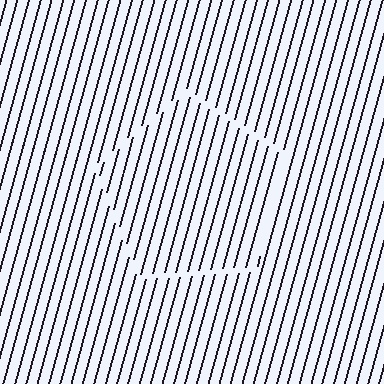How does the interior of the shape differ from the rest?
The interior of the shape contains the same grating, shifted by half a period — the contour is defined by the phase discontinuity where line-ends from the inner and outer gratings abut.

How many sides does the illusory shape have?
5 sides — the line-ends trace a pentagon.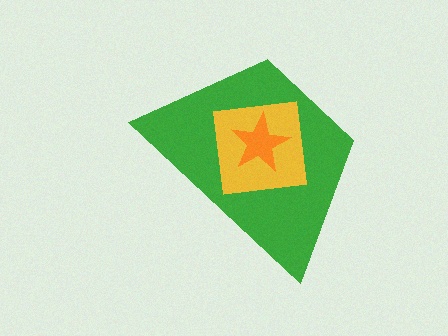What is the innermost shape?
The orange star.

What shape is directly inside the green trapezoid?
The yellow square.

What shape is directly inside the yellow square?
The orange star.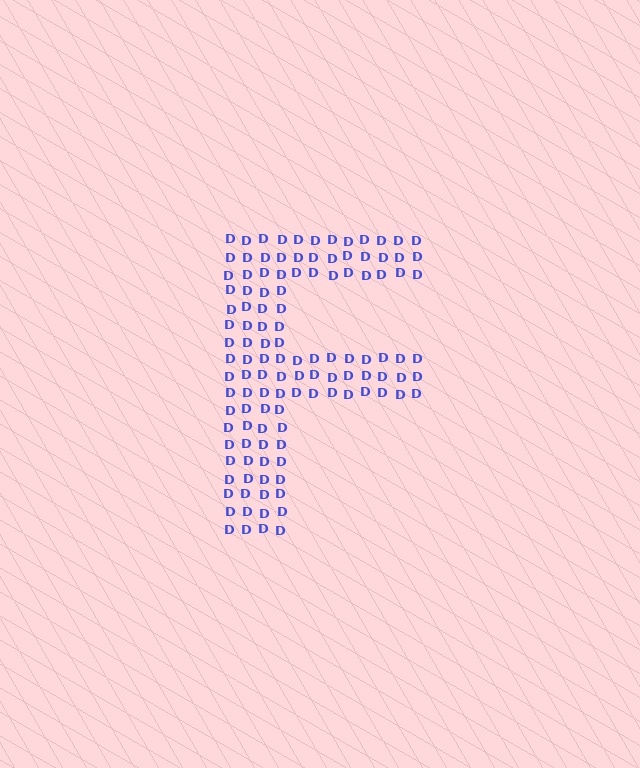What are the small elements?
The small elements are letter D's.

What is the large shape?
The large shape is the letter F.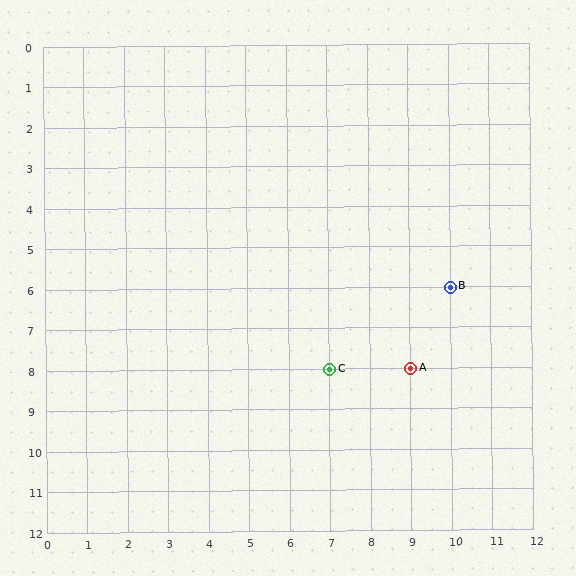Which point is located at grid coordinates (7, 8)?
Point C is at (7, 8).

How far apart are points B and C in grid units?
Points B and C are 3 columns and 2 rows apart (about 3.6 grid units diagonally).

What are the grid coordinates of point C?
Point C is at grid coordinates (7, 8).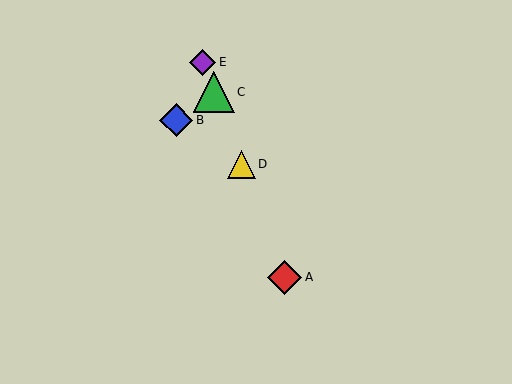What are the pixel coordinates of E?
Object E is at (203, 62).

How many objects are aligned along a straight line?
4 objects (A, C, D, E) are aligned along a straight line.